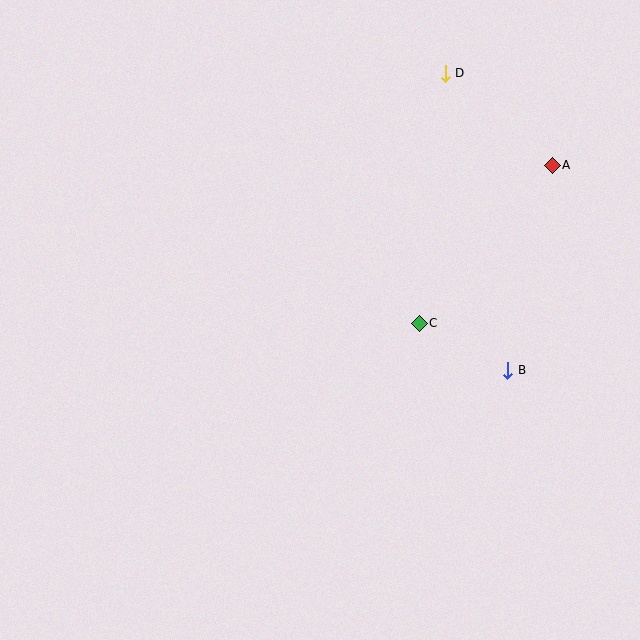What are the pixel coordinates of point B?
Point B is at (508, 370).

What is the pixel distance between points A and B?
The distance between A and B is 209 pixels.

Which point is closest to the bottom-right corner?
Point B is closest to the bottom-right corner.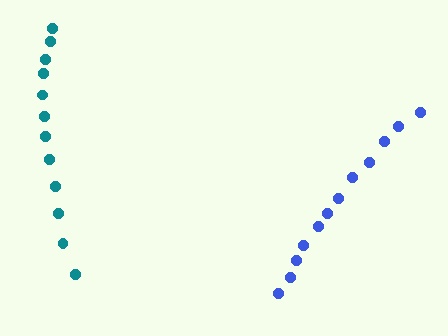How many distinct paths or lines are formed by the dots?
There are 2 distinct paths.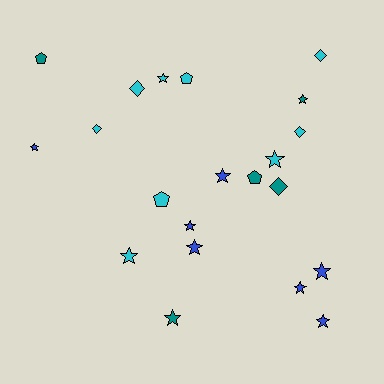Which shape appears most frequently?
Star, with 12 objects.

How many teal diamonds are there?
There is 1 teal diamond.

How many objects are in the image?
There are 21 objects.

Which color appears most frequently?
Cyan, with 9 objects.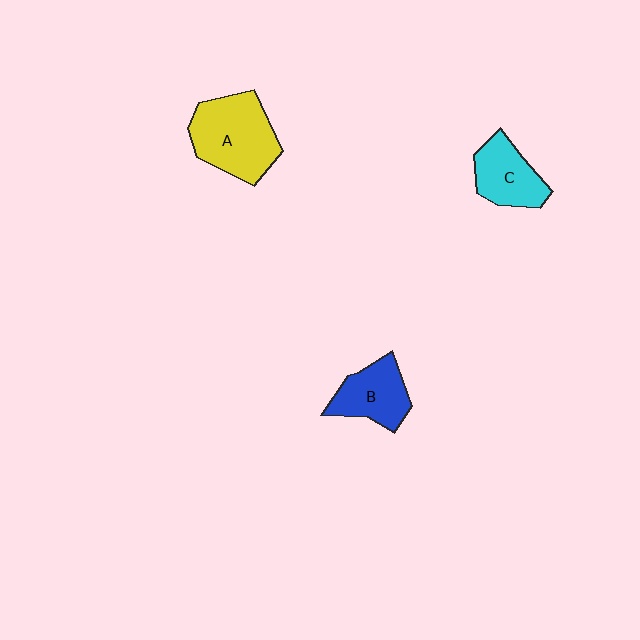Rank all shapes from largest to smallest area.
From largest to smallest: A (yellow), B (blue), C (cyan).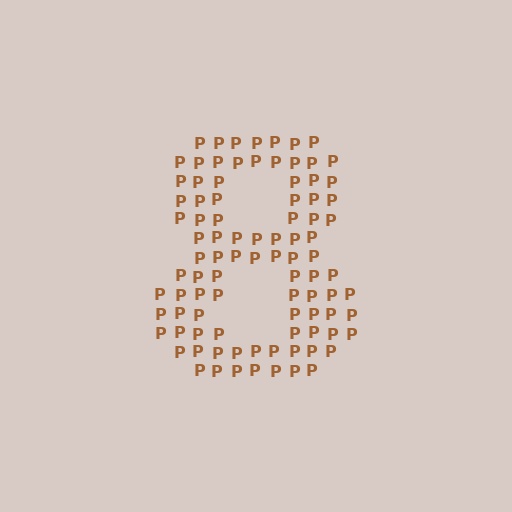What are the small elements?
The small elements are letter P's.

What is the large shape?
The large shape is the digit 8.